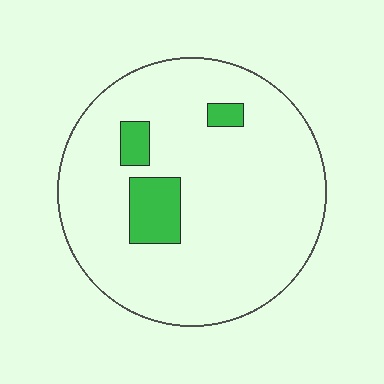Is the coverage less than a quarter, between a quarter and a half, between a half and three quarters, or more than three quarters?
Less than a quarter.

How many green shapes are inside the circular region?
3.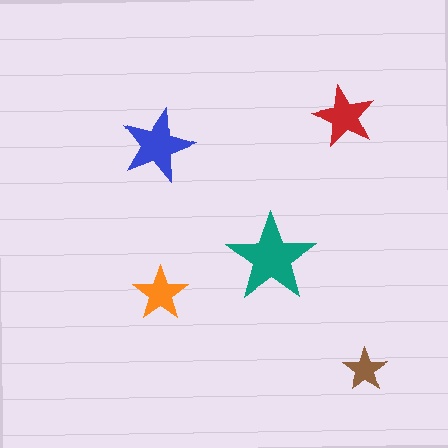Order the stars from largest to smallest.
the teal one, the blue one, the red one, the orange one, the brown one.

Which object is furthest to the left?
The blue star is leftmost.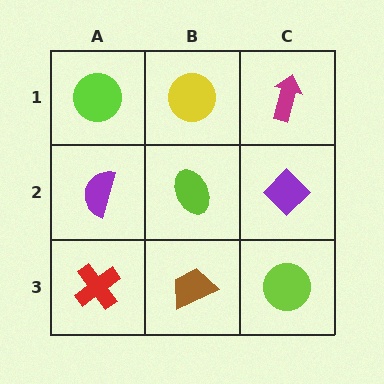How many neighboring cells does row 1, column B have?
3.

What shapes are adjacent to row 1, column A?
A purple semicircle (row 2, column A), a yellow circle (row 1, column B).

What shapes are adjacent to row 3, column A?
A purple semicircle (row 2, column A), a brown trapezoid (row 3, column B).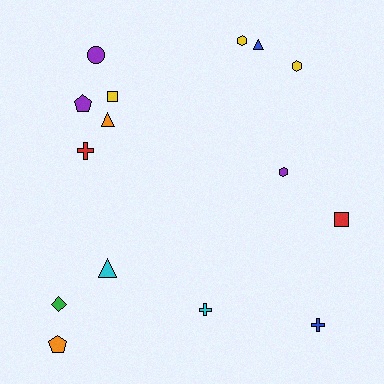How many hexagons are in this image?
There are 3 hexagons.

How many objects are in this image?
There are 15 objects.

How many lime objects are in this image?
There are no lime objects.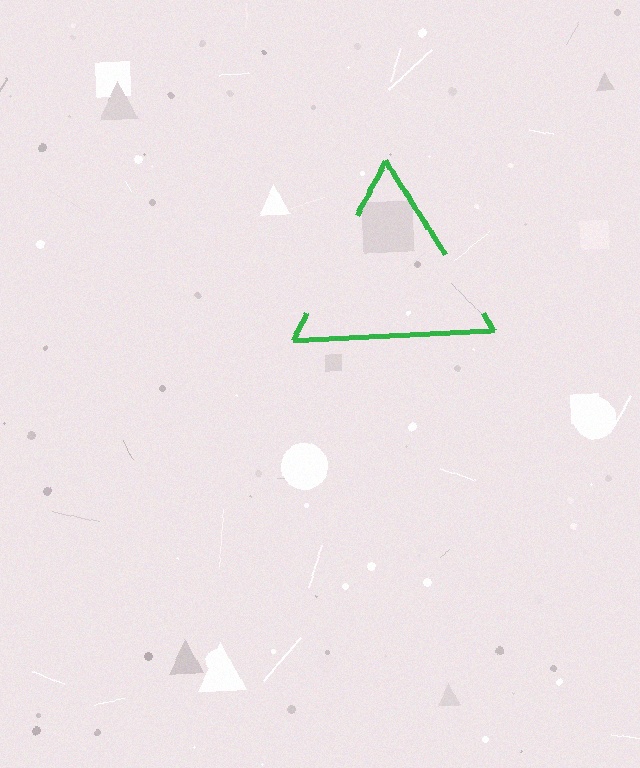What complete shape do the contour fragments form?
The contour fragments form a triangle.